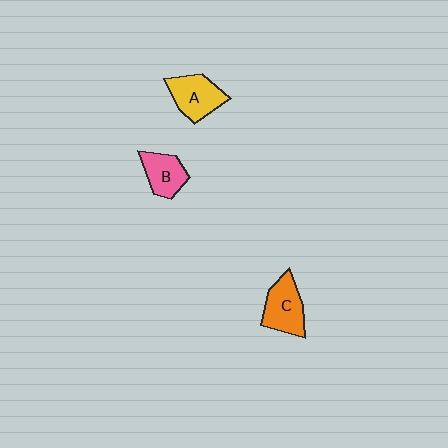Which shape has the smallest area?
Shape B (pink).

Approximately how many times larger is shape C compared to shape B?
Approximately 1.2 times.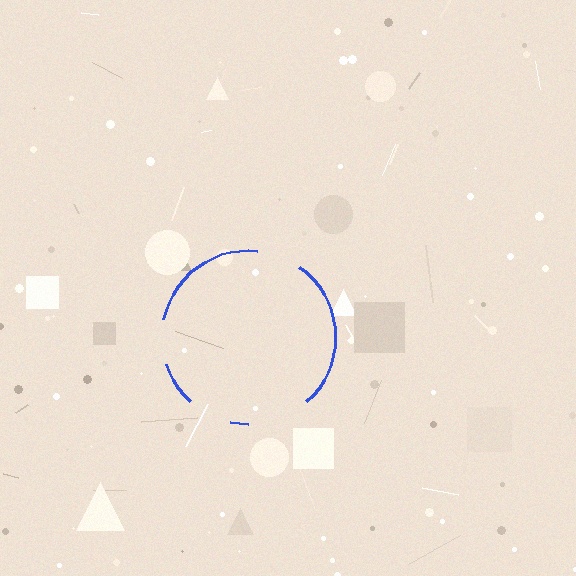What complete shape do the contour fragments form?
The contour fragments form a circle.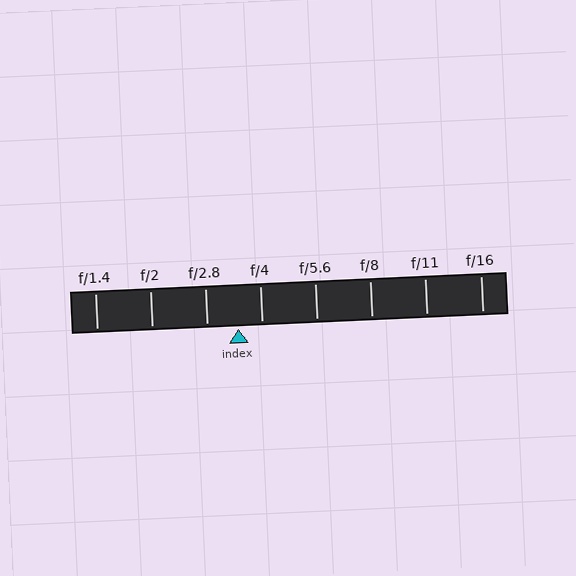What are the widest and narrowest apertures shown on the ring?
The widest aperture shown is f/1.4 and the narrowest is f/16.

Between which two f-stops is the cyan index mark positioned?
The index mark is between f/2.8 and f/4.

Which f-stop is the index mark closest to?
The index mark is closest to f/4.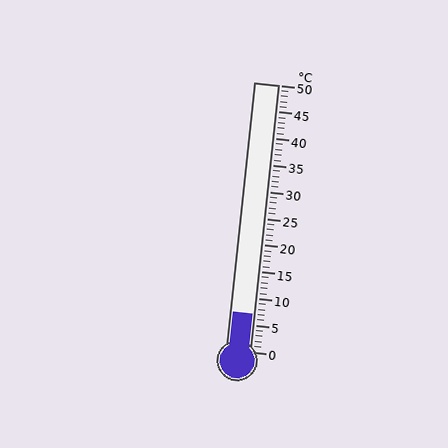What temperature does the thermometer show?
The thermometer shows approximately 7°C.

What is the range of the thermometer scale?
The thermometer scale ranges from 0°C to 50°C.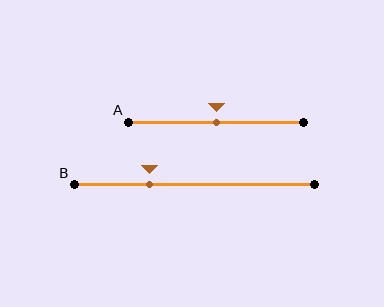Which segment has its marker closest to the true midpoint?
Segment A has its marker closest to the true midpoint.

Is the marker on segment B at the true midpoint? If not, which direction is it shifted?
No, the marker on segment B is shifted to the left by about 18% of the segment length.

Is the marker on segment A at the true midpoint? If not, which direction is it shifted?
Yes, the marker on segment A is at the true midpoint.